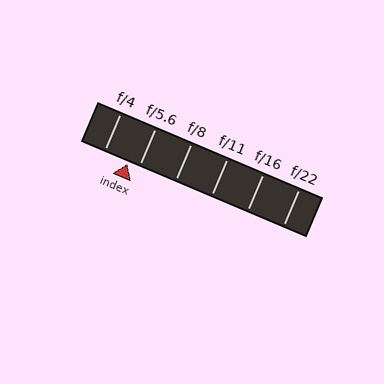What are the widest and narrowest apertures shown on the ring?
The widest aperture shown is f/4 and the narrowest is f/22.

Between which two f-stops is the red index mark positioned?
The index mark is between f/4 and f/5.6.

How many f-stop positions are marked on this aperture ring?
There are 6 f-stop positions marked.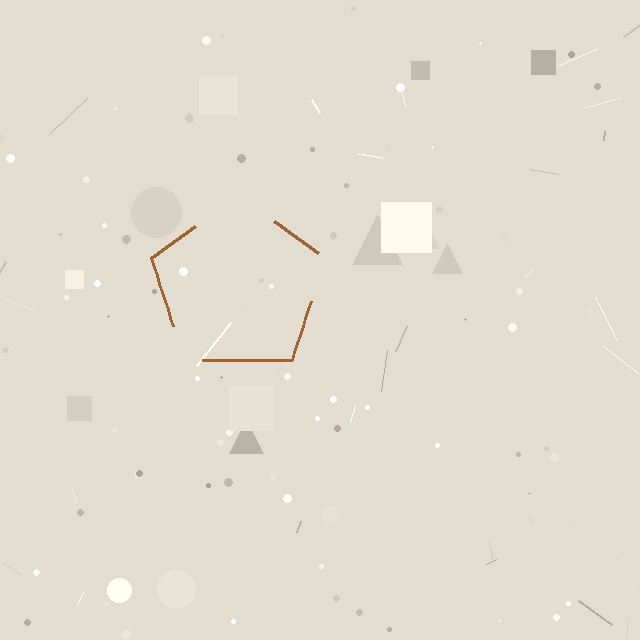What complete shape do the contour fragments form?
The contour fragments form a pentagon.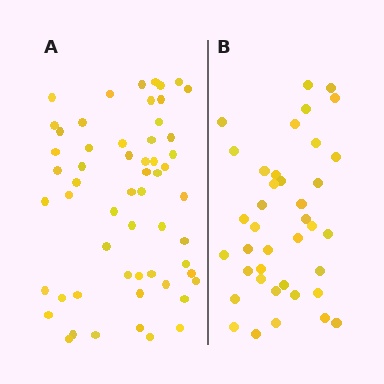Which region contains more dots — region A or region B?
Region A (the left region) has more dots.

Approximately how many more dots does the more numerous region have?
Region A has approximately 20 more dots than region B.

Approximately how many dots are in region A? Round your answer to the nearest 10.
About 60 dots. (The exact count is 57, which rounds to 60.)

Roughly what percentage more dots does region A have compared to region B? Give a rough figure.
About 45% more.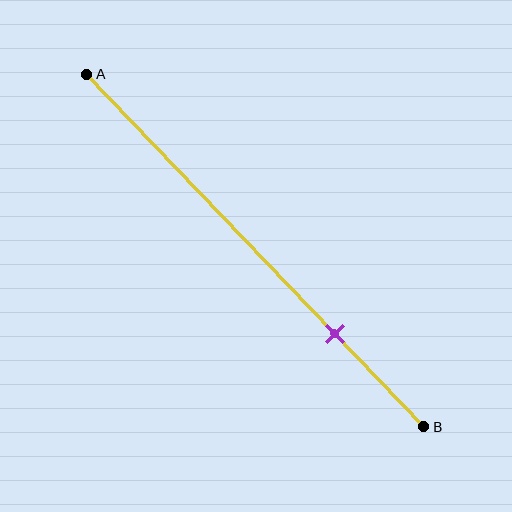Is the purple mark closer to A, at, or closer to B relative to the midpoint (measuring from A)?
The purple mark is closer to point B than the midpoint of segment AB.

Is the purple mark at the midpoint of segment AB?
No, the mark is at about 75% from A, not at the 50% midpoint.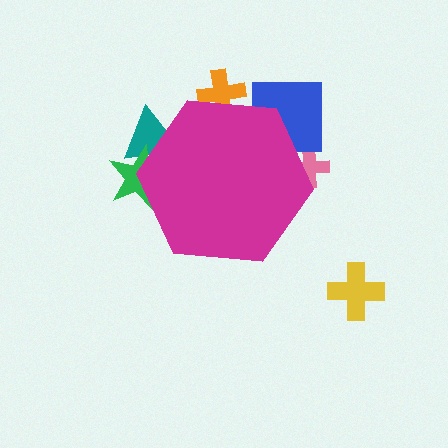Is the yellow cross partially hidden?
No, the yellow cross is fully visible.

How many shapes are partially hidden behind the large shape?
5 shapes are partially hidden.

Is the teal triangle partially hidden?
Yes, the teal triangle is partially hidden behind the magenta hexagon.